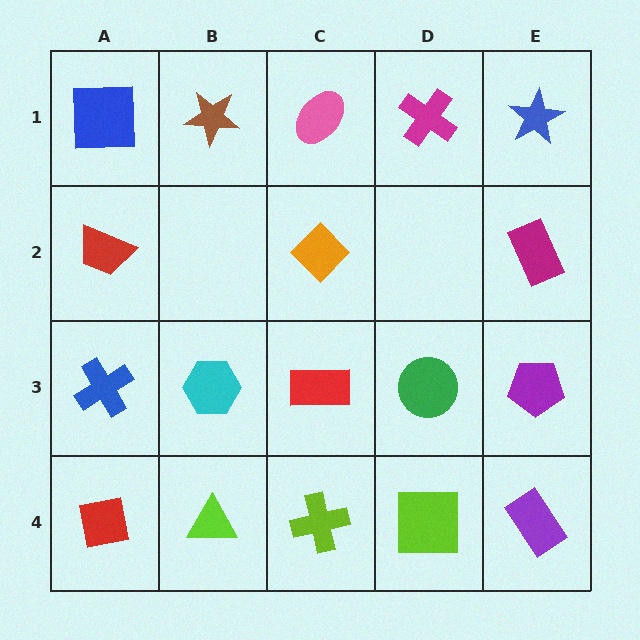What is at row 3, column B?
A cyan hexagon.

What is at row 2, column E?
A magenta rectangle.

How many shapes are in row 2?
3 shapes.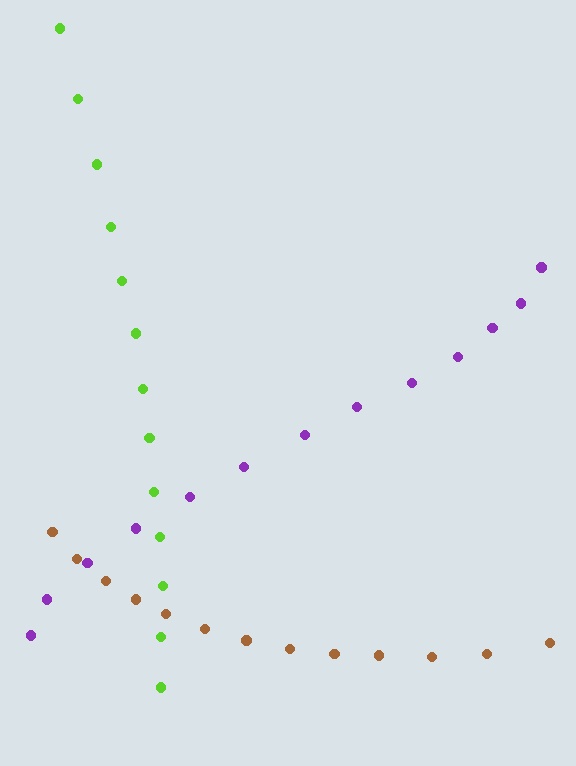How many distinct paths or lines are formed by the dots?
There are 3 distinct paths.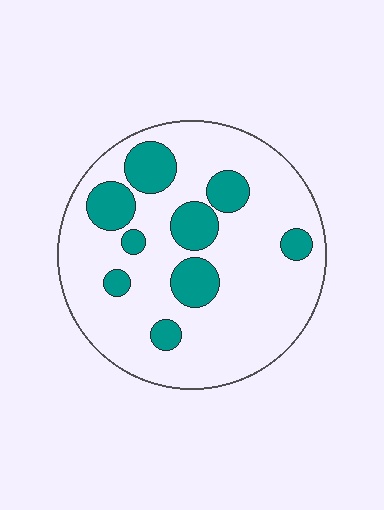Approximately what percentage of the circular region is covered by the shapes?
Approximately 20%.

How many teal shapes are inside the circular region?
9.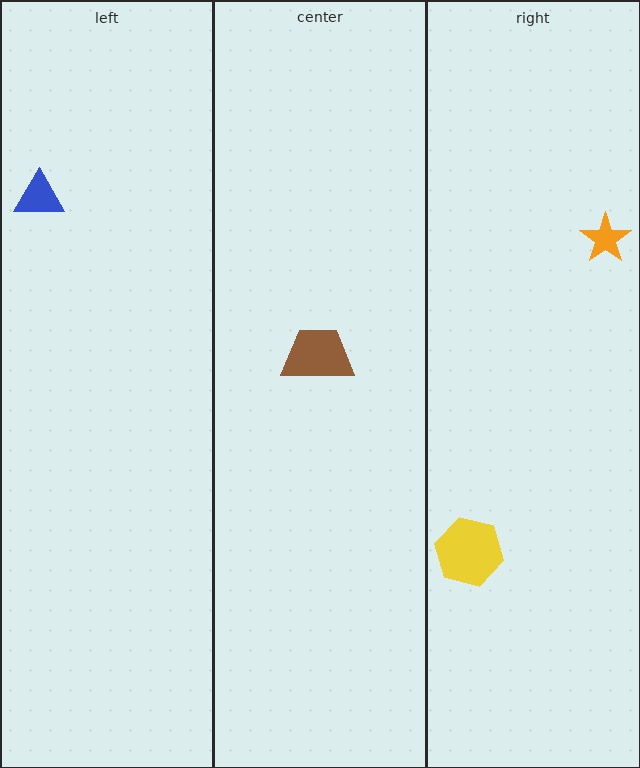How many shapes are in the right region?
2.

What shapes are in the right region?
The orange star, the yellow hexagon.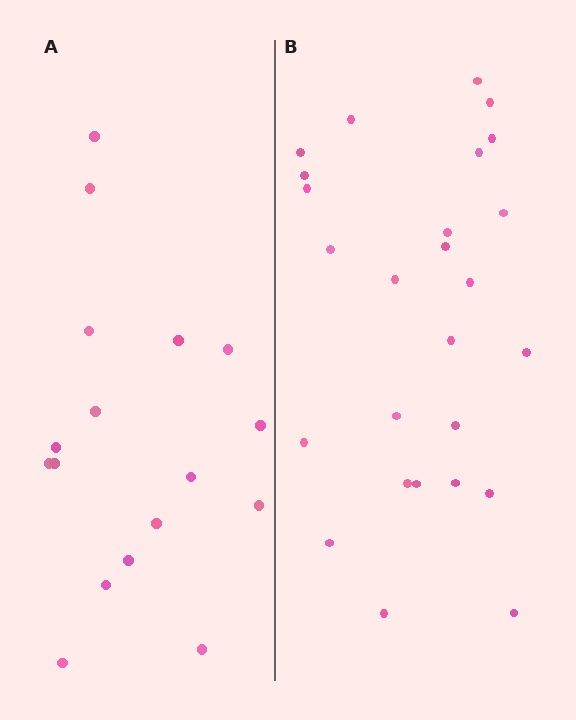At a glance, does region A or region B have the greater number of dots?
Region B (the right region) has more dots.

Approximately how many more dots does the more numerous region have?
Region B has roughly 8 or so more dots than region A.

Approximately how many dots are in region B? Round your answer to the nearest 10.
About 30 dots. (The exact count is 26, which rounds to 30.)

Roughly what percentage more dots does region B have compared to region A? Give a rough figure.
About 55% more.